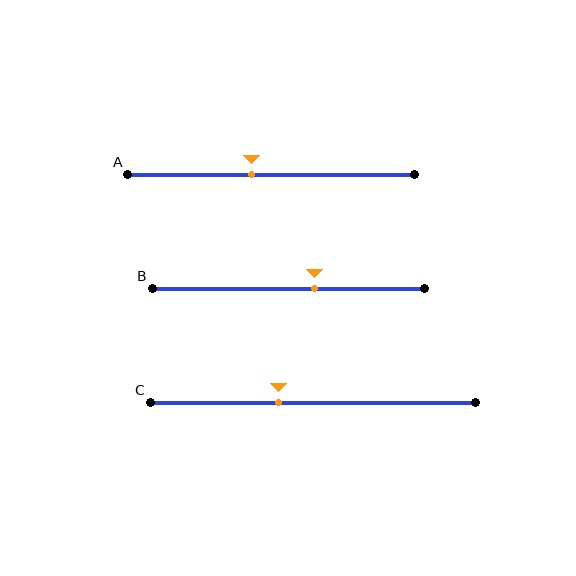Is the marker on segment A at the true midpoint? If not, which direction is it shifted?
No, the marker on segment A is shifted to the left by about 7% of the segment length.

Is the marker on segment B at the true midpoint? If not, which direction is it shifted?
No, the marker on segment B is shifted to the right by about 10% of the segment length.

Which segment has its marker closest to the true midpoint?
Segment A has its marker closest to the true midpoint.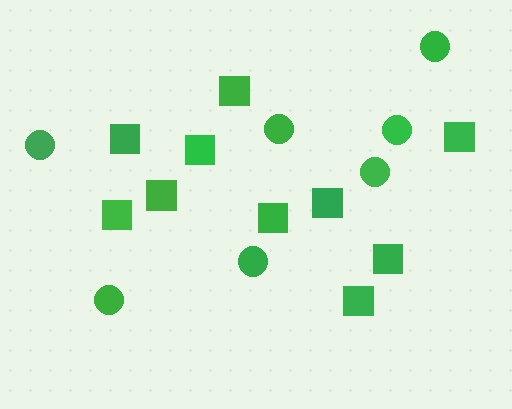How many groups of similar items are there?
There are 2 groups: one group of squares (10) and one group of circles (7).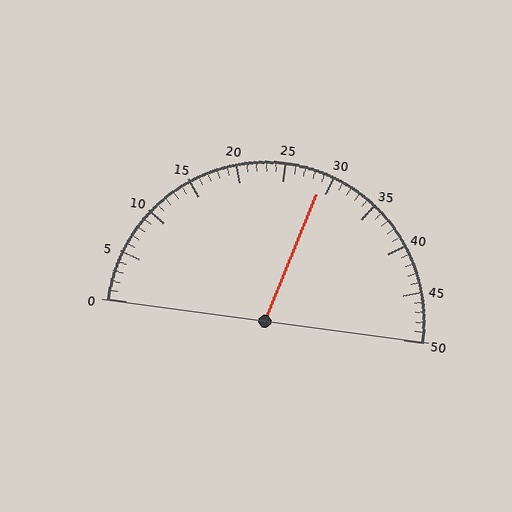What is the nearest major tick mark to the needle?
The nearest major tick mark is 30.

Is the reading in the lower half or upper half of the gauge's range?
The reading is in the upper half of the range (0 to 50).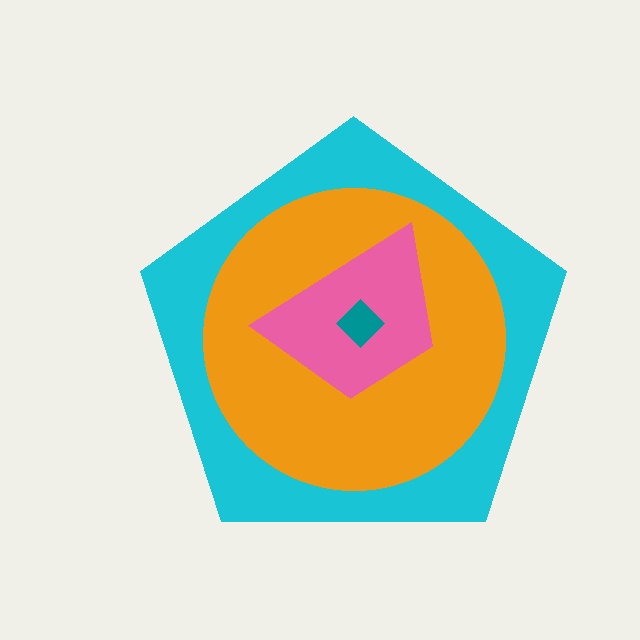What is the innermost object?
The teal diamond.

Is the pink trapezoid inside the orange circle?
Yes.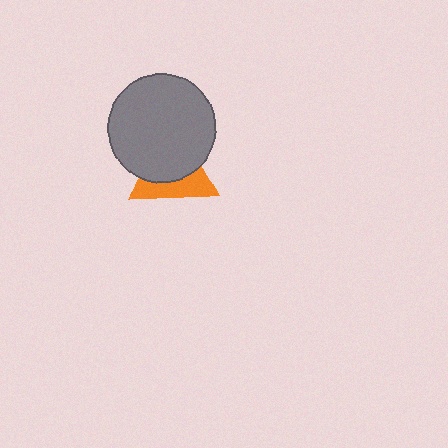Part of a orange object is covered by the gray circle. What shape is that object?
It is a triangle.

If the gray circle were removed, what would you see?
You would see the complete orange triangle.